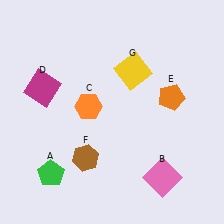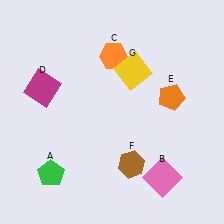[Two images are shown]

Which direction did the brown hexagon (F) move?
The brown hexagon (F) moved right.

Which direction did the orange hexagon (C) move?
The orange hexagon (C) moved up.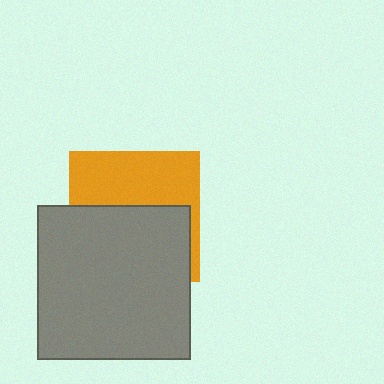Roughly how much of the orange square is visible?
About half of it is visible (roughly 45%).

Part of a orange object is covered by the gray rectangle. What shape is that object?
It is a square.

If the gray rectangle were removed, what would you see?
You would see the complete orange square.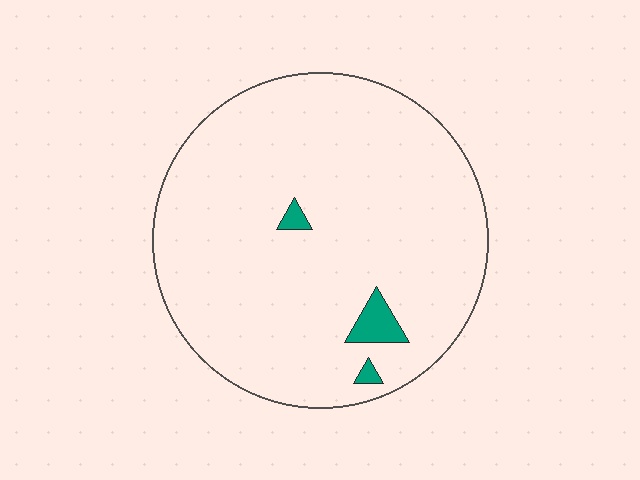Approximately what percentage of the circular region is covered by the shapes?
Approximately 5%.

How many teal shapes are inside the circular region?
3.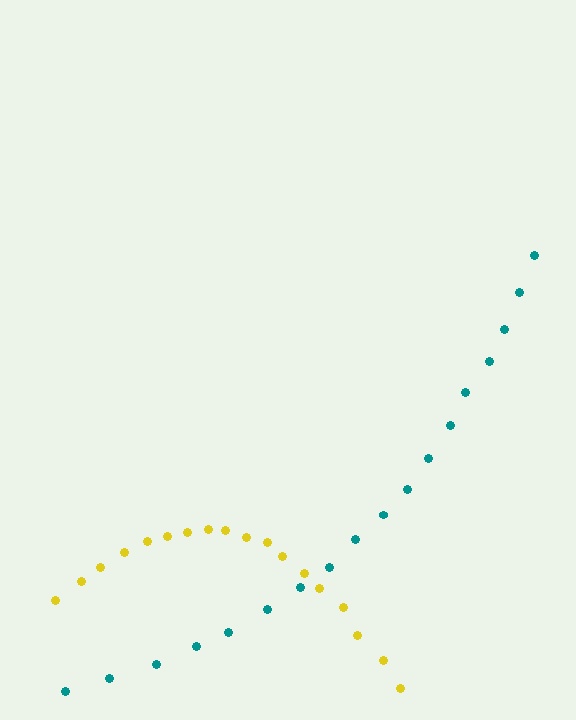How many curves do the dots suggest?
There are 2 distinct paths.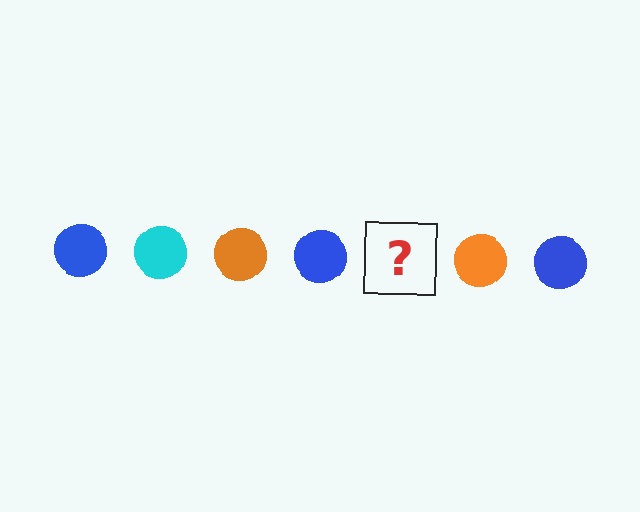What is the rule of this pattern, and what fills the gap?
The rule is that the pattern cycles through blue, cyan, orange circles. The gap should be filled with a cyan circle.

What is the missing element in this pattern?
The missing element is a cyan circle.